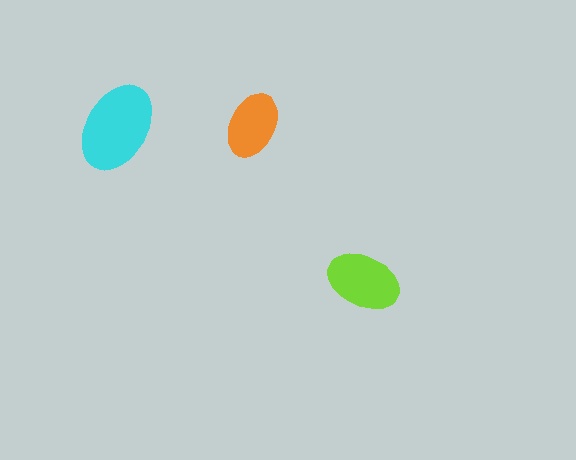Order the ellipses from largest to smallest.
the cyan one, the lime one, the orange one.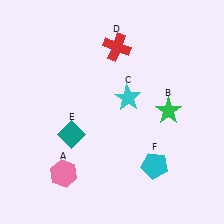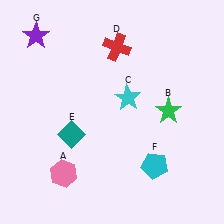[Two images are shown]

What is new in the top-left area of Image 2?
A purple star (G) was added in the top-left area of Image 2.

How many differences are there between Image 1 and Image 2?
There is 1 difference between the two images.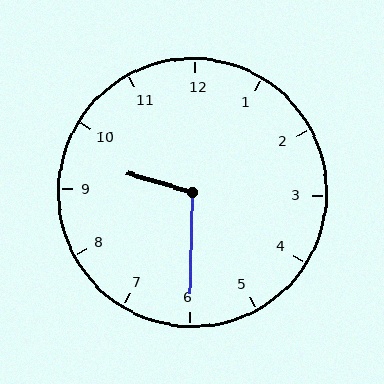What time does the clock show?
9:30.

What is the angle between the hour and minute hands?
Approximately 105 degrees.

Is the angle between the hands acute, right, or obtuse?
It is obtuse.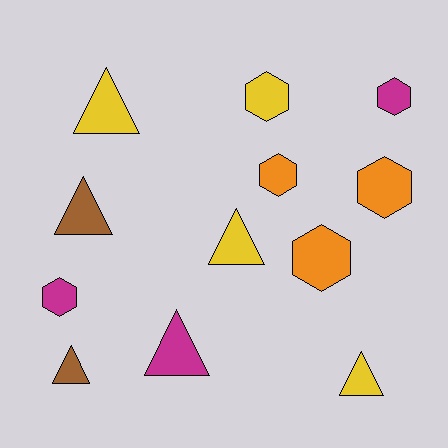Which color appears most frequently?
Yellow, with 4 objects.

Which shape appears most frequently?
Hexagon, with 6 objects.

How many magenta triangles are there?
There is 1 magenta triangle.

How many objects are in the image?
There are 12 objects.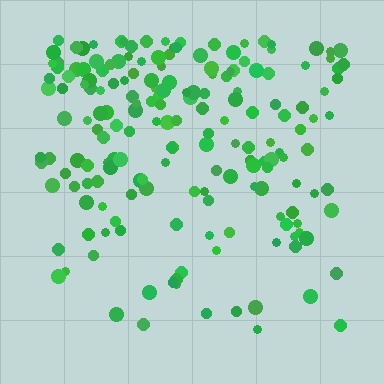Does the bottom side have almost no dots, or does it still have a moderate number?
Still a moderate number, just noticeably fewer than the top.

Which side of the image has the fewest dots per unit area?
The bottom.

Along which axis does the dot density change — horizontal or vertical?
Vertical.